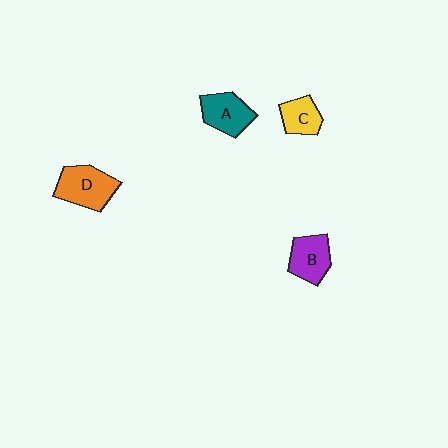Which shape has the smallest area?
Shape C (yellow).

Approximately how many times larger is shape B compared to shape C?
Approximately 1.3 times.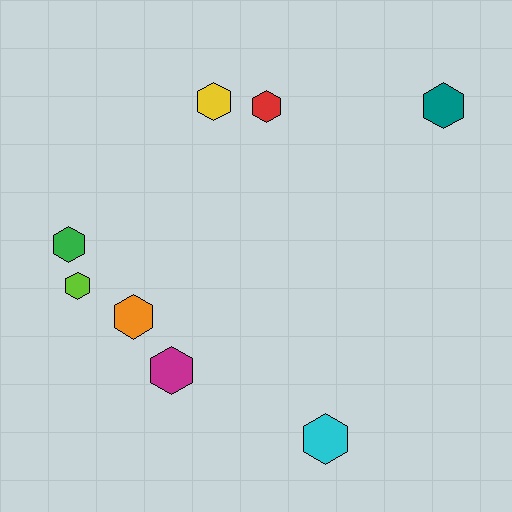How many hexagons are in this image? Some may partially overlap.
There are 8 hexagons.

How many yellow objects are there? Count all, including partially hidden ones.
There is 1 yellow object.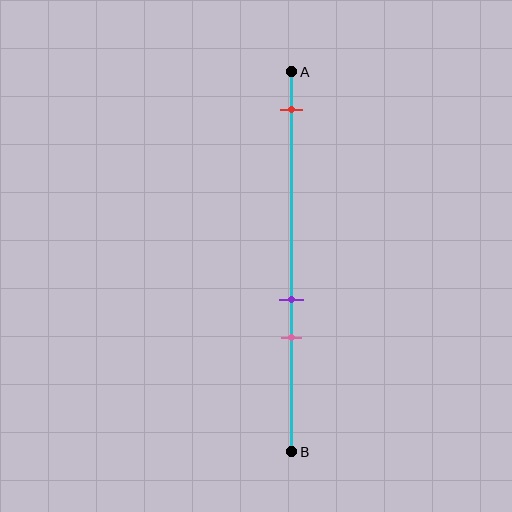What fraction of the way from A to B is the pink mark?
The pink mark is approximately 70% (0.7) of the way from A to B.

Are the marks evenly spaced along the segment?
No, the marks are not evenly spaced.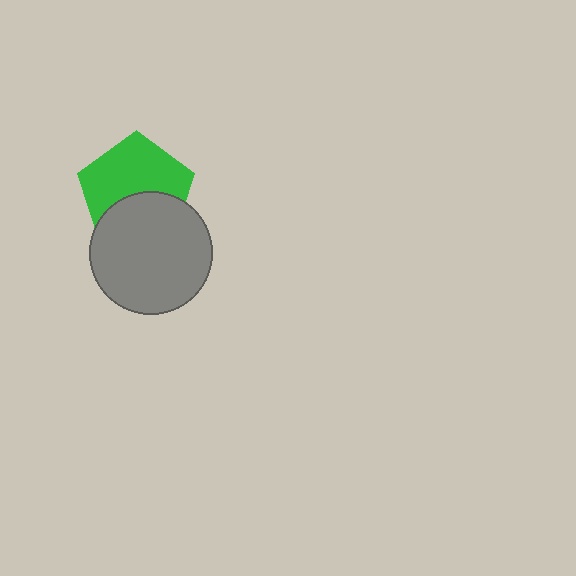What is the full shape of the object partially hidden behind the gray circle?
The partially hidden object is a green pentagon.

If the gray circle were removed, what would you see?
You would see the complete green pentagon.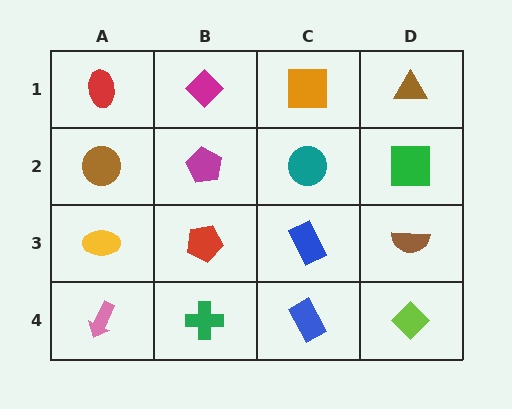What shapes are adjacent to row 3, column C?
A teal circle (row 2, column C), a blue rectangle (row 4, column C), a red pentagon (row 3, column B), a brown semicircle (row 3, column D).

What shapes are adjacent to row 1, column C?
A teal circle (row 2, column C), a magenta diamond (row 1, column B), a brown triangle (row 1, column D).